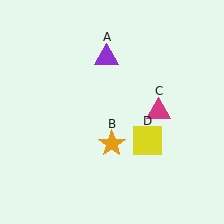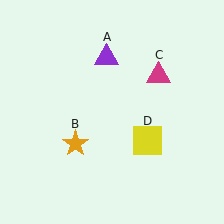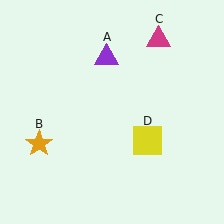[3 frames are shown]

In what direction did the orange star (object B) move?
The orange star (object B) moved left.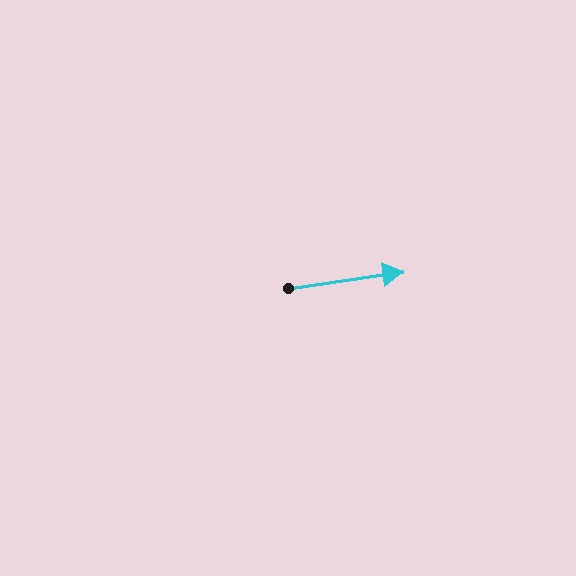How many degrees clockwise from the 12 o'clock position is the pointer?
Approximately 82 degrees.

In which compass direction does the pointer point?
East.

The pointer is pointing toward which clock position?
Roughly 3 o'clock.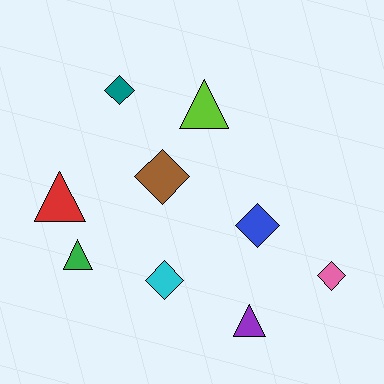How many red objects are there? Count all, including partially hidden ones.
There is 1 red object.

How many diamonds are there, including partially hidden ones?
There are 5 diamonds.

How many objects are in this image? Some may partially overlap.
There are 9 objects.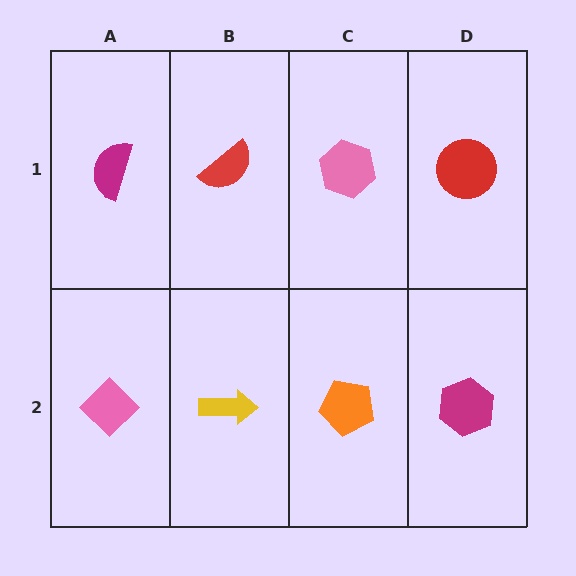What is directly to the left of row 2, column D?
An orange pentagon.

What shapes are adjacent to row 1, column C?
An orange pentagon (row 2, column C), a red semicircle (row 1, column B), a red circle (row 1, column D).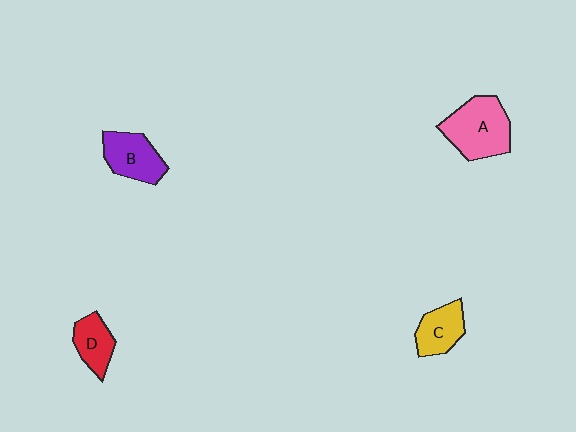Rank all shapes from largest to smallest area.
From largest to smallest: A (pink), B (purple), C (yellow), D (red).